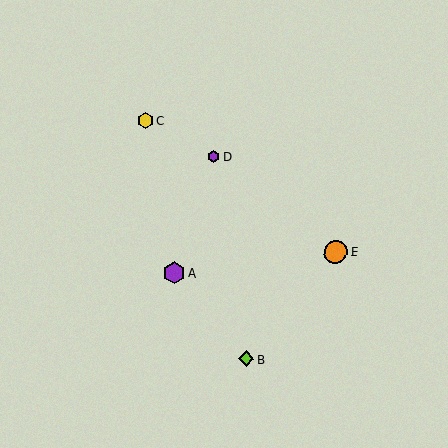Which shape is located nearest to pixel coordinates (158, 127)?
The yellow hexagon (labeled C) at (145, 120) is nearest to that location.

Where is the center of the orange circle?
The center of the orange circle is at (336, 251).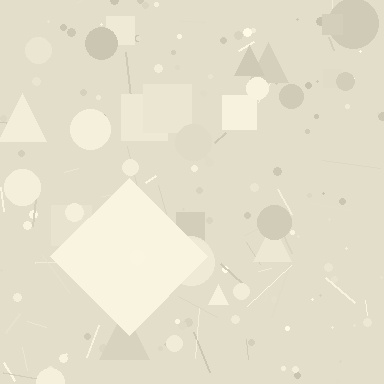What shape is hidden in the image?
A diamond is hidden in the image.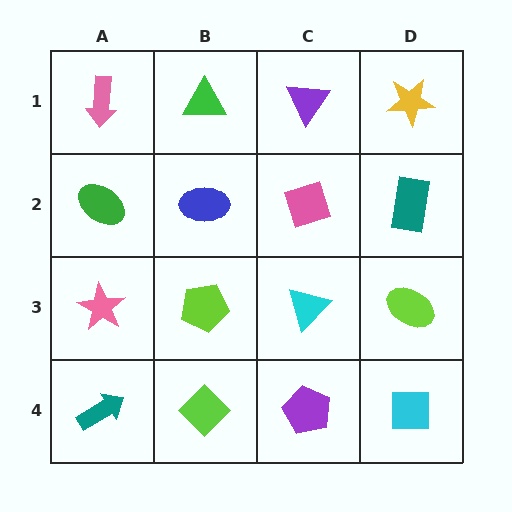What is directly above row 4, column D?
A lime ellipse.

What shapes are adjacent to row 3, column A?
A green ellipse (row 2, column A), a teal arrow (row 4, column A), a lime pentagon (row 3, column B).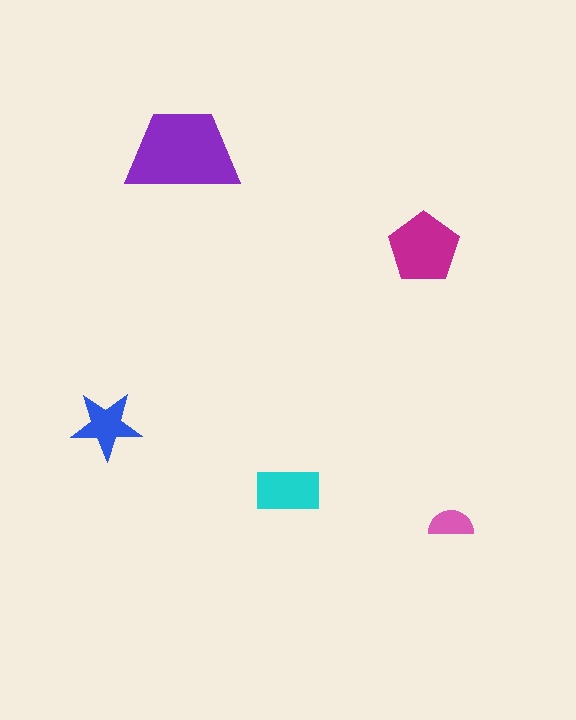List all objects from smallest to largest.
The pink semicircle, the blue star, the cyan rectangle, the magenta pentagon, the purple trapezoid.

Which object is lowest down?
The pink semicircle is bottommost.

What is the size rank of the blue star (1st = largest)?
4th.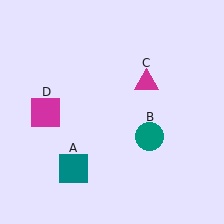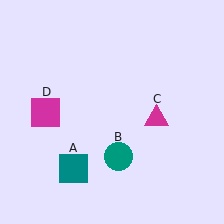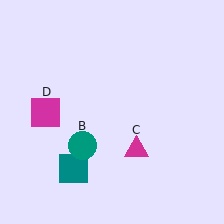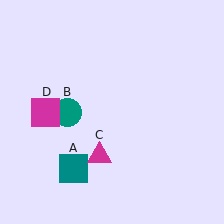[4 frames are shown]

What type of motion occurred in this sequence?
The teal circle (object B), magenta triangle (object C) rotated clockwise around the center of the scene.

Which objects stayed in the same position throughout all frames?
Teal square (object A) and magenta square (object D) remained stationary.